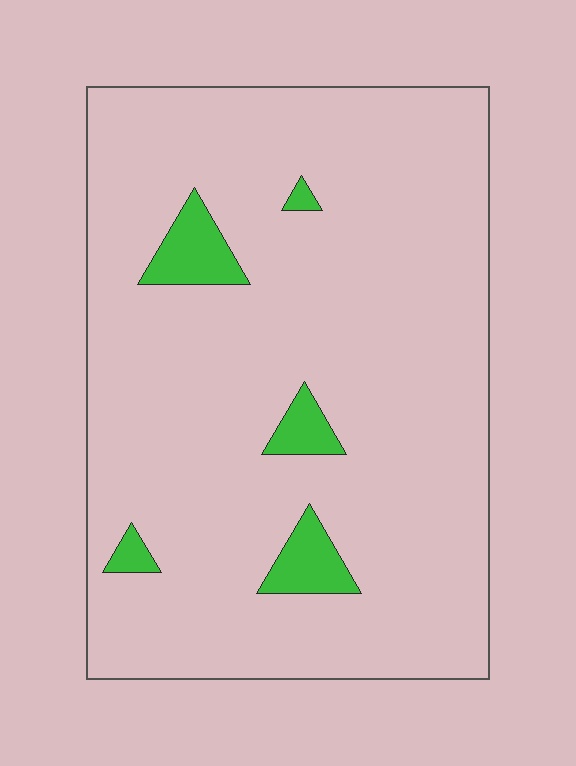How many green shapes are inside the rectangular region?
5.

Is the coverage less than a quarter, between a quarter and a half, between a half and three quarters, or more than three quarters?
Less than a quarter.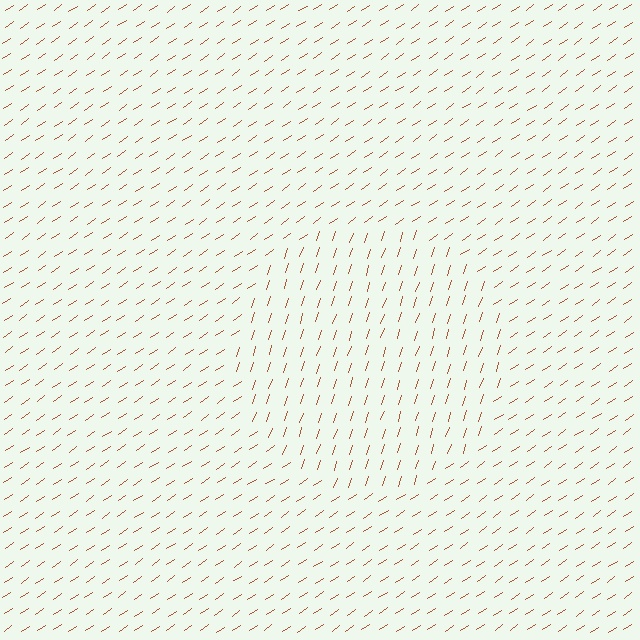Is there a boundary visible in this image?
Yes, there is a texture boundary formed by a change in line orientation.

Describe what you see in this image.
The image is filled with small brown line segments. A circle region in the image has lines oriented differently from the surrounding lines, creating a visible texture boundary.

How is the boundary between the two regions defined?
The boundary is defined purely by a change in line orientation (approximately 37 degrees difference). All lines are the same color and thickness.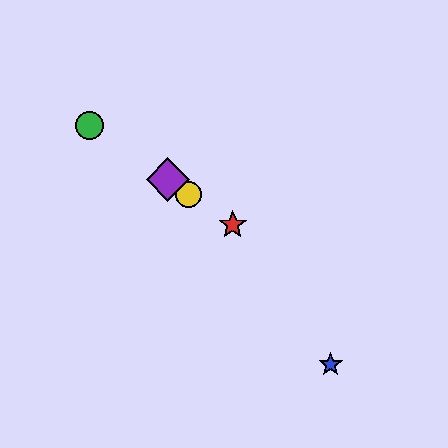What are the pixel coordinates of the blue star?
The blue star is at (331, 365).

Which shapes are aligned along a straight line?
The red star, the green circle, the yellow circle, the purple diamond are aligned along a straight line.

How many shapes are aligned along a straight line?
4 shapes (the red star, the green circle, the yellow circle, the purple diamond) are aligned along a straight line.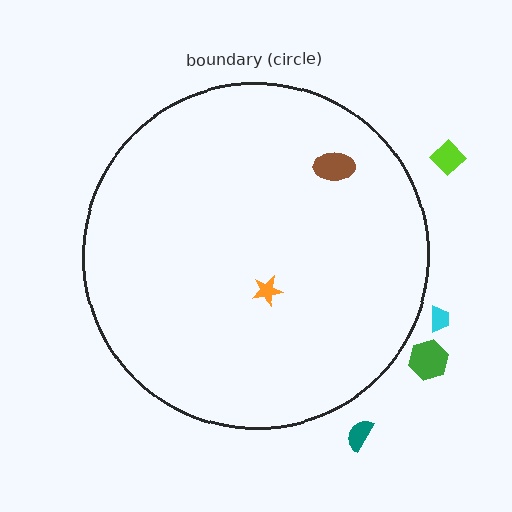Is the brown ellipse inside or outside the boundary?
Inside.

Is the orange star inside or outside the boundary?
Inside.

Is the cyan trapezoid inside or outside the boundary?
Outside.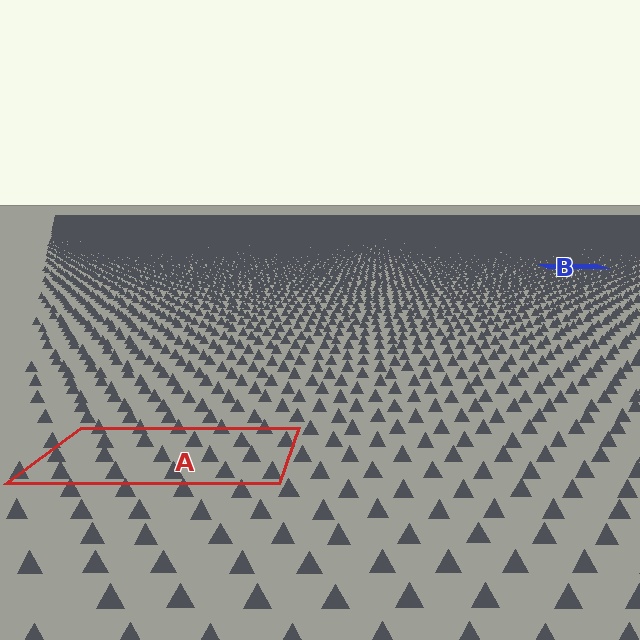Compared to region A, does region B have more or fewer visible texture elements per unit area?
Region B has more texture elements per unit area — they are packed more densely because it is farther away.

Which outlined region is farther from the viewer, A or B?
Region B is farther from the viewer — the texture elements inside it appear smaller and more densely packed.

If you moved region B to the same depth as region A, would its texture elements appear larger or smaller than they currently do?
They would appear larger. At a closer depth, the same texture elements are projected at a bigger on-screen size.